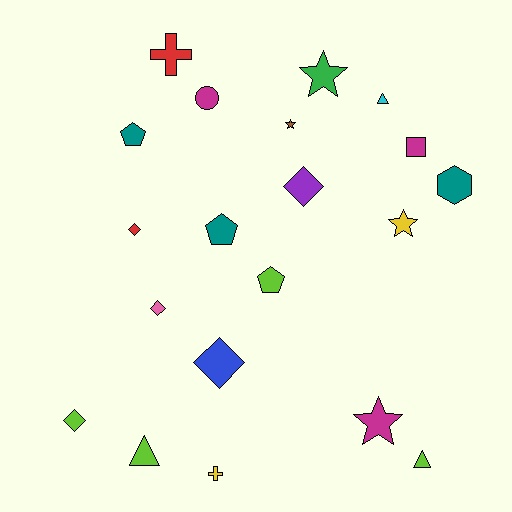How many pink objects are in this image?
There is 1 pink object.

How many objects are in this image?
There are 20 objects.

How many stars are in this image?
There are 4 stars.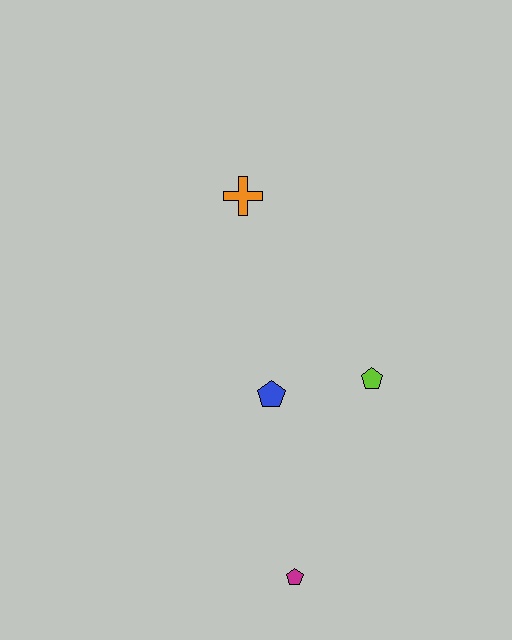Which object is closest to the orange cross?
The blue pentagon is closest to the orange cross.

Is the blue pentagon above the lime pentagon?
No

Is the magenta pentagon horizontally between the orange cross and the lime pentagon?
Yes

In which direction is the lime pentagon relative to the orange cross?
The lime pentagon is below the orange cross.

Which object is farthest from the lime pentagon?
The orange cross is farthest from the lime pentagon.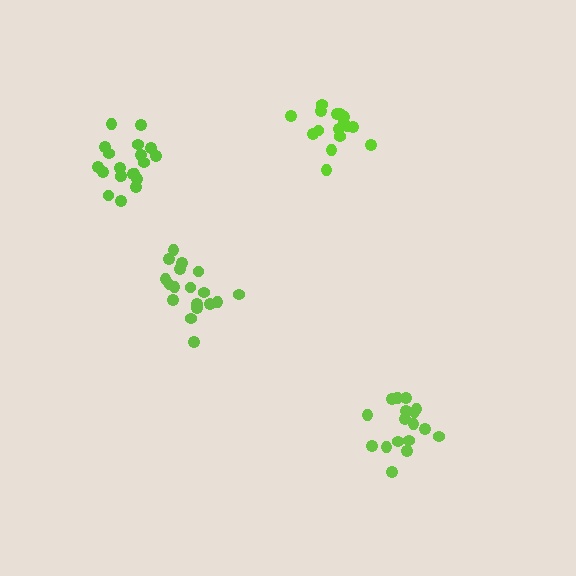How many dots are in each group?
Group 1: 18 dots, Group 2: 20 dots, Group 3: 16 dots, Group 4: 17 dots (71 total).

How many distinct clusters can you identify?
There are 4 distinct clusters.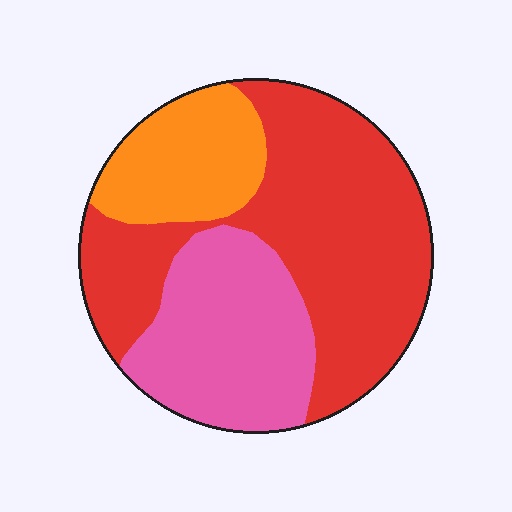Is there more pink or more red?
Red.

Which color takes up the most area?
Red, at roughly 50%.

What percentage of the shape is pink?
Pink covers around 30% of the shape.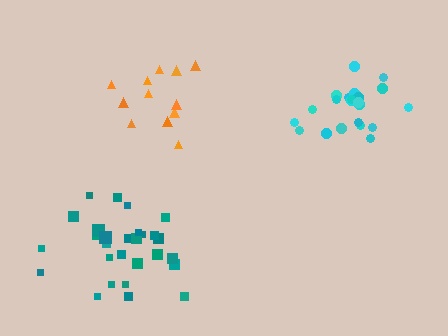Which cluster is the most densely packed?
Cyan.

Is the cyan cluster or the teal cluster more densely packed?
Cyan.